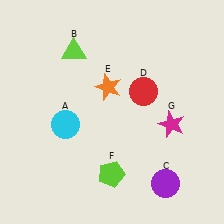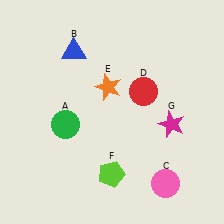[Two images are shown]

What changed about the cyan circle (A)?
In Image 1, A is cyan. In Image 2, it changed to green.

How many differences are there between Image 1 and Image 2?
There are 3 differences between the two images.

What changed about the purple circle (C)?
In Image 1, C is purple. In Image 2, it changed to pink.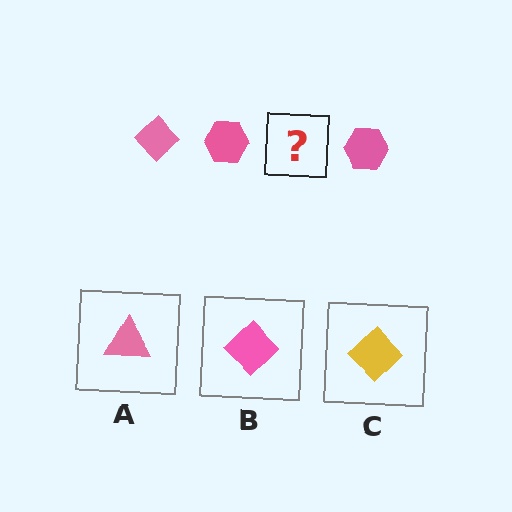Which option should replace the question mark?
Option B.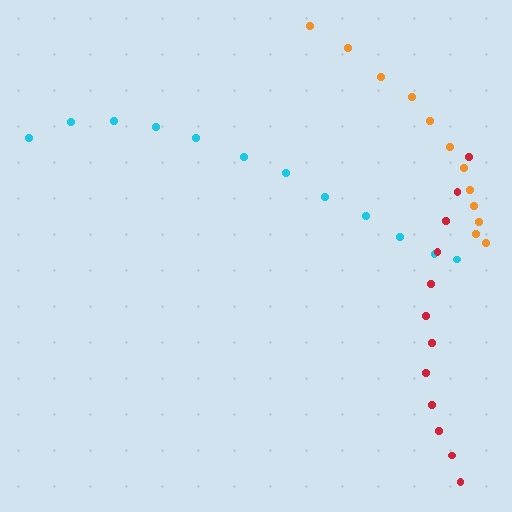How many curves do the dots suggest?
There are 3 distinct paths.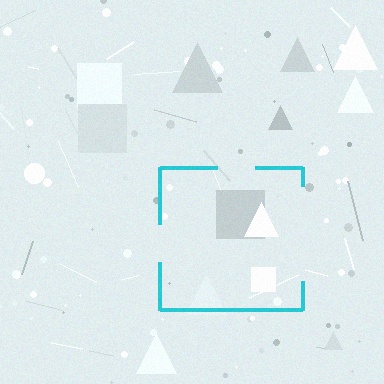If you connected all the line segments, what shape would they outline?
They would outline a square.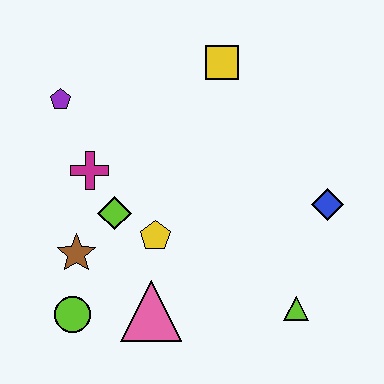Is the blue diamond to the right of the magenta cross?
Yes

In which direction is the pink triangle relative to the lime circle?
The pink triangle is to the right of the lime circle.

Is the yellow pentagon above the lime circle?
Yes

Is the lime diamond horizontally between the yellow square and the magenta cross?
Yes